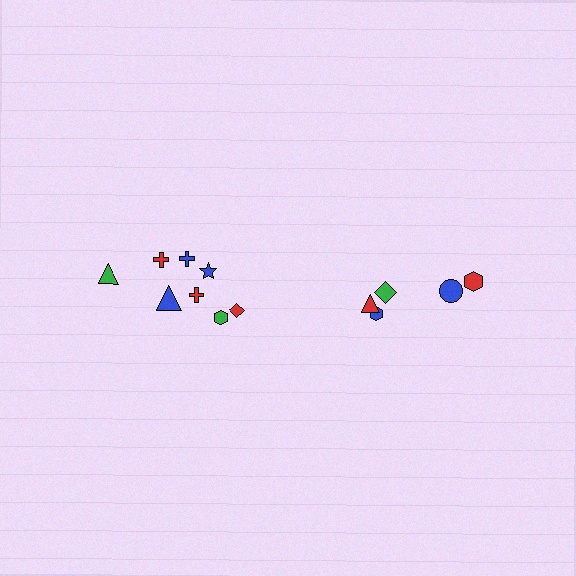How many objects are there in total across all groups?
There are 13 objects.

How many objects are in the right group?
There are 5 objects.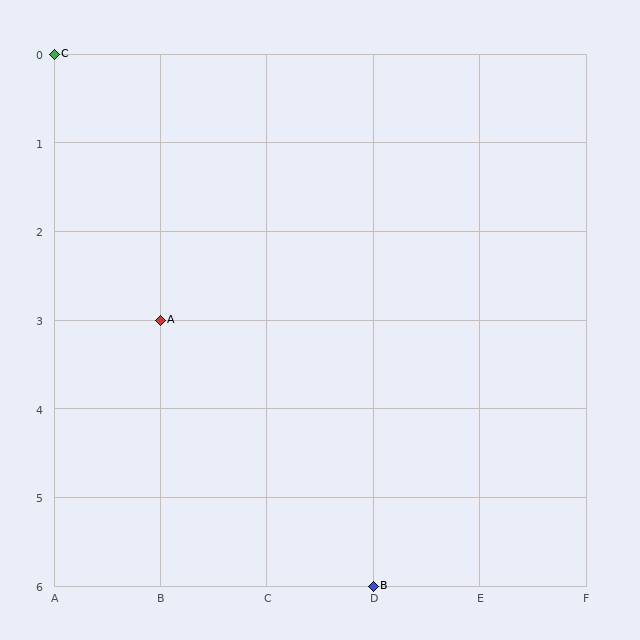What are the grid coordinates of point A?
Point A is at grid coordinates (B, 3).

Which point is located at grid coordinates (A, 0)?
Point C is at (A, 0).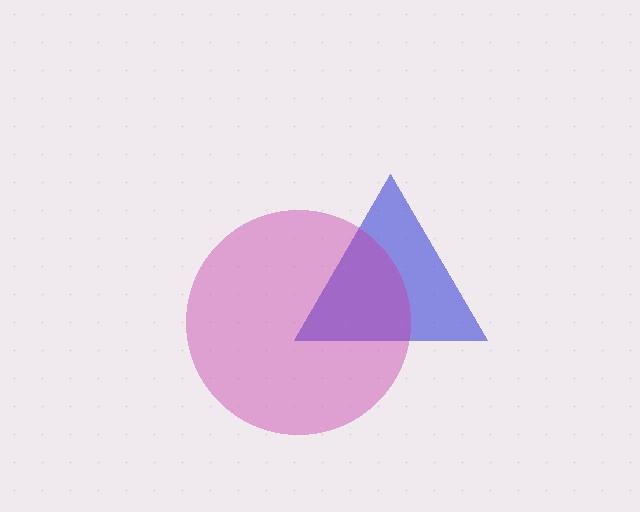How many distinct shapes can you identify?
There are 2 distinct shapes: a blue triangle, a magenta circle.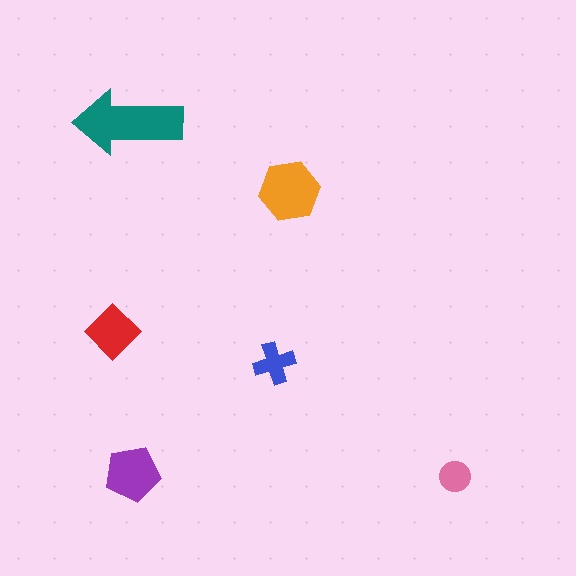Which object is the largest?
The teal arrow.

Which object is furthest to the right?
The pink circle is rightmost.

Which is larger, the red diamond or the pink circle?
The red diamond.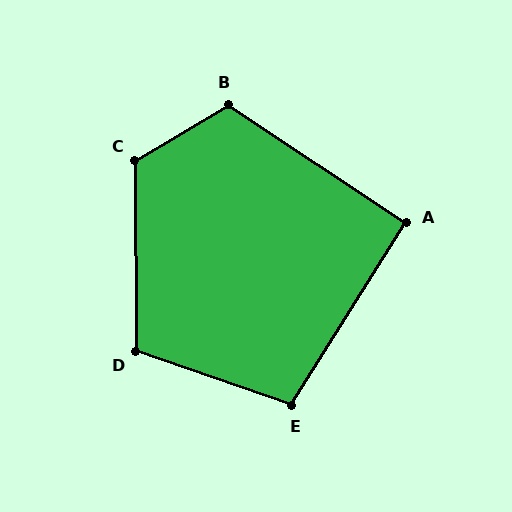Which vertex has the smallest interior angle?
A, at approximately 91 degrees.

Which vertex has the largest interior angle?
C, at approximately 121 degrees.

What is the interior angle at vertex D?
Approximately 109 degrees (obtuse).